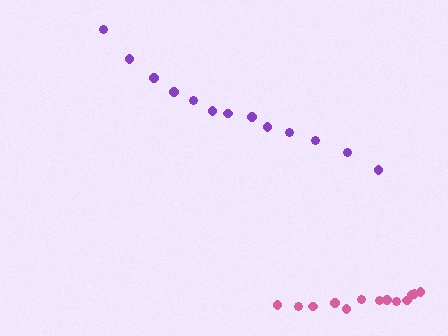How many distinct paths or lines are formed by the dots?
There are 2 distinct paths.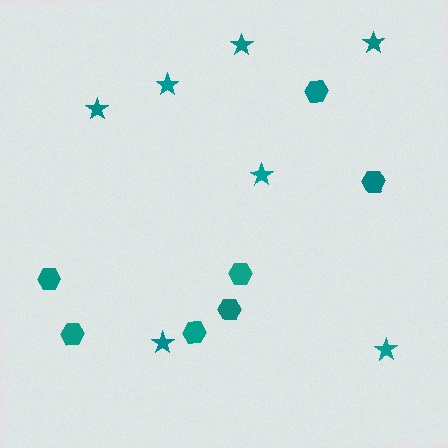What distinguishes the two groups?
There are 2 groups: one group of stars (7) and one group of hexagons (7).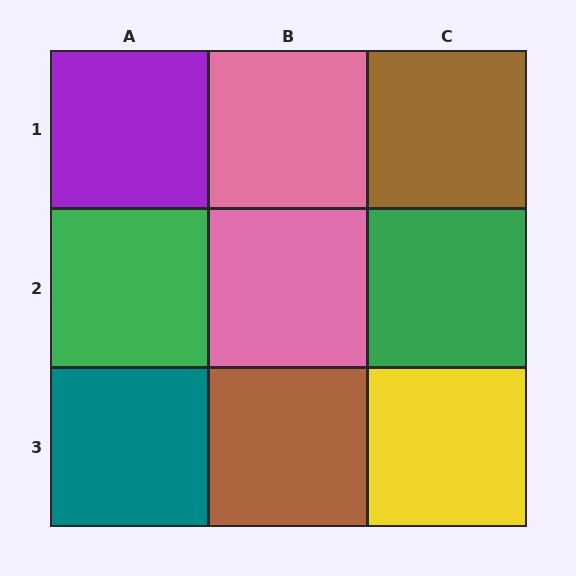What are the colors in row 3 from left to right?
Teal, brown, yellow.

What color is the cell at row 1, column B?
Pink.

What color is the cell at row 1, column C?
Brown.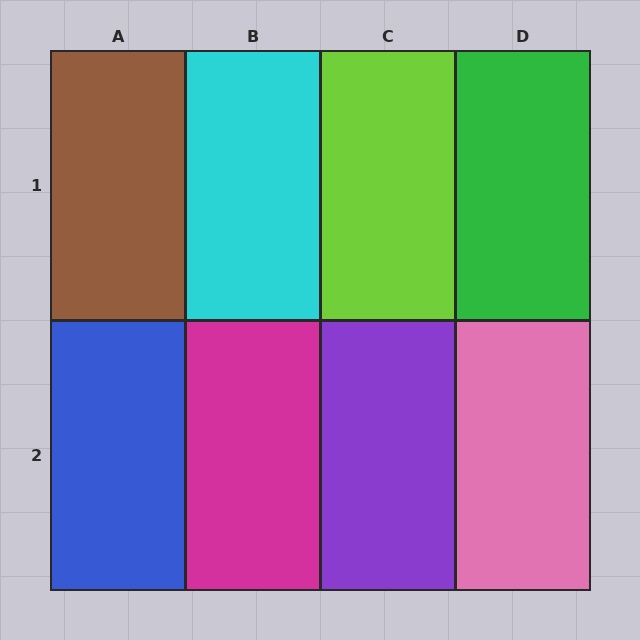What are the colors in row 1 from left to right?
Brown, cyan, lime, green.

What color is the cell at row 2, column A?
Blue.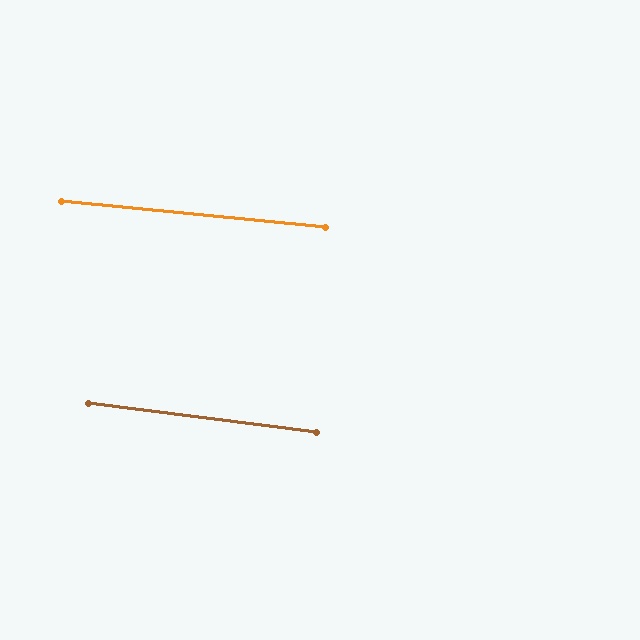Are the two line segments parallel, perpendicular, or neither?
Parallel — their directions differ by only 1.8°.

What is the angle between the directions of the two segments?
Approximately 2 degrees.